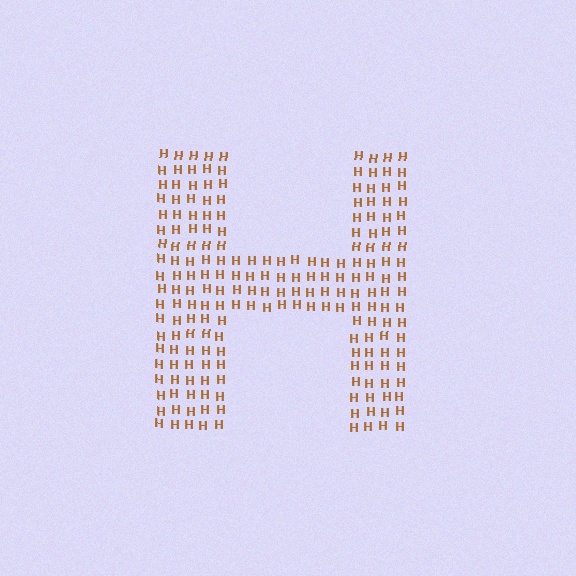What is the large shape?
The large shape is the letter H.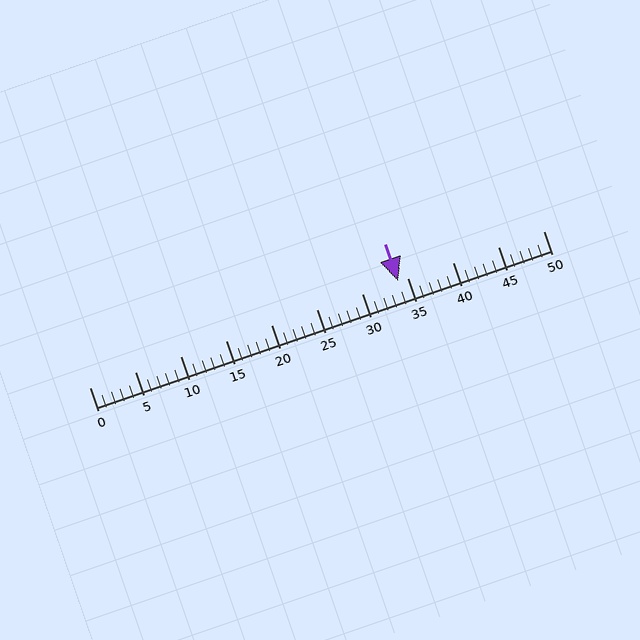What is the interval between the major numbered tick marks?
The major tick marks are spaced 5 units apart.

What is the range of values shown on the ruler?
The ruler shows values from 0 to 50.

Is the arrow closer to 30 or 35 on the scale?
The arrow is closer to 35.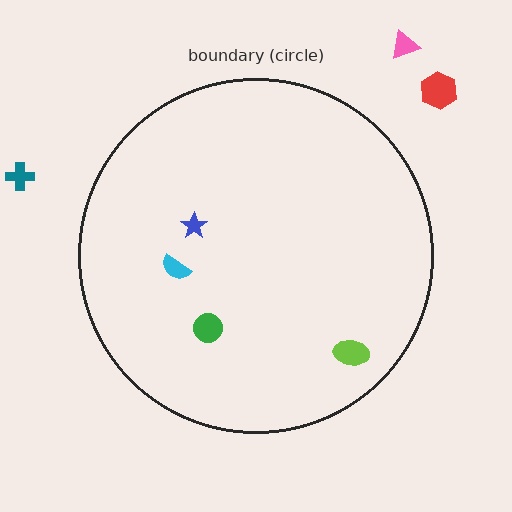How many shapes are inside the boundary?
4 inside, 3 outside.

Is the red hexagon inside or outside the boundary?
Outside.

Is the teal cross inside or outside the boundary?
Outside.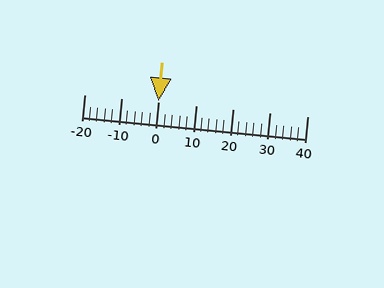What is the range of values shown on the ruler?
The ruler shows values from -20 to 40.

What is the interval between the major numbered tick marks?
The major tick marks are spaced 10 units apart.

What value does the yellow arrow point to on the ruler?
The yellow arrow points to approximately 0.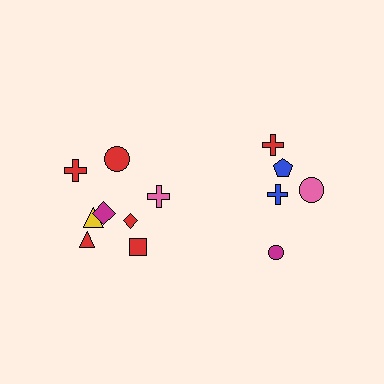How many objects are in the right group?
There are 5 objects.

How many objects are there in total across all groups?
There are 13 objects.